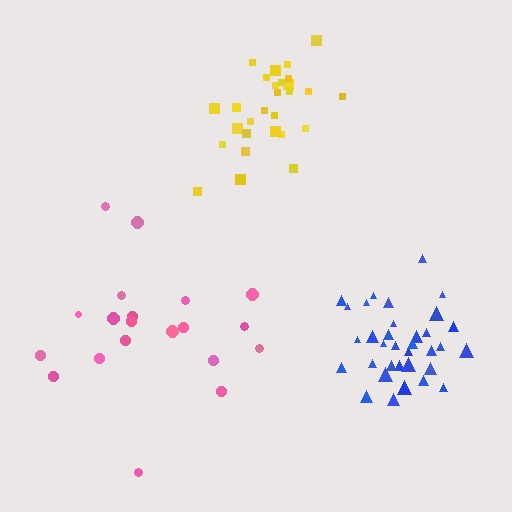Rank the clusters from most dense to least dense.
blue, yellow, pink.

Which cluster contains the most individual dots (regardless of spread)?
Blue (35).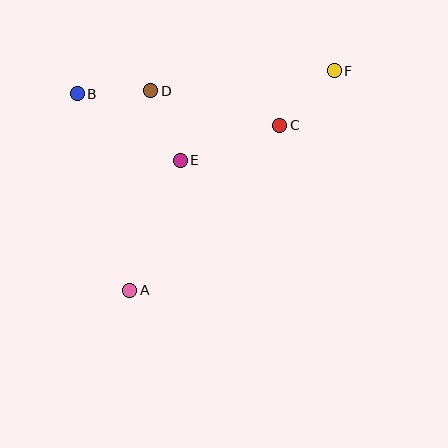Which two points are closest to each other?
Points B and D are closest to each other.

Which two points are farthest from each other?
Points A and F are farthest from each other.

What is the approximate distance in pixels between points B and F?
The distance between B and F is approximately 258 pixels.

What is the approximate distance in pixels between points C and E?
The distance between C and E is approximately 106 pixels.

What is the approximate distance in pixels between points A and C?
The distance between A and C is approximately 223 pixels.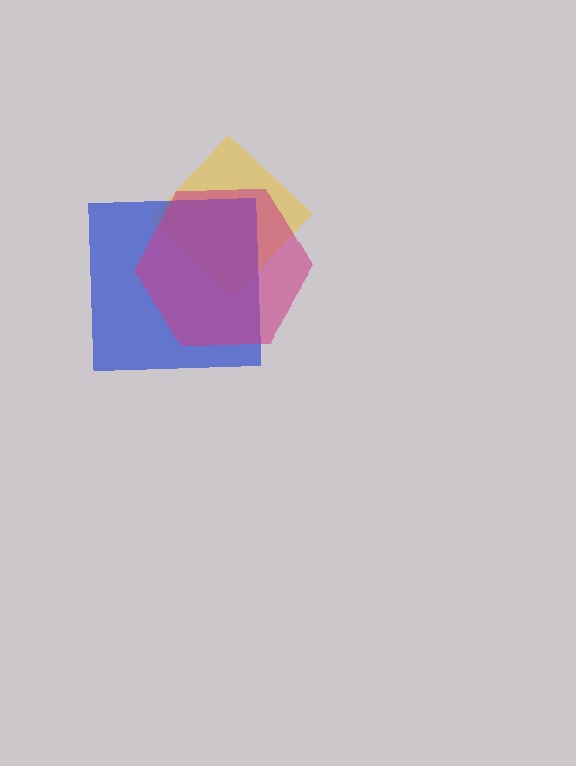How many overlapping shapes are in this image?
There are 3 overlapping shapes in the image.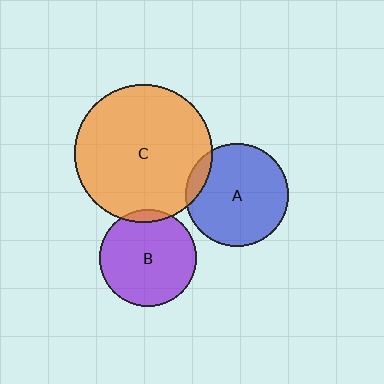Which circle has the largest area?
Circle C (orange).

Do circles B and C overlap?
Yes.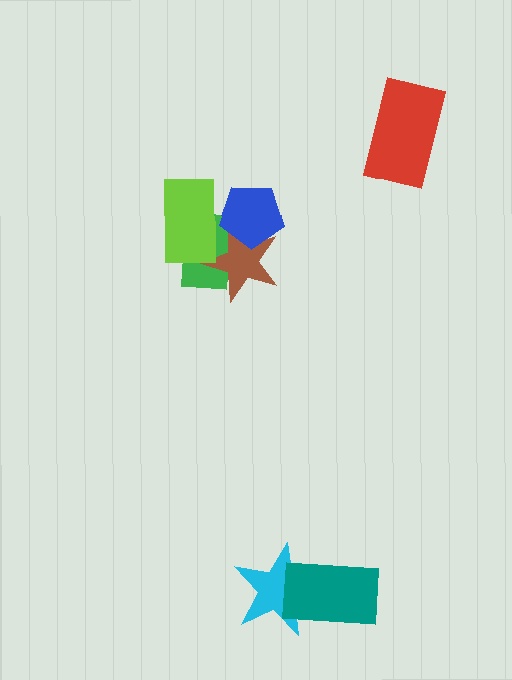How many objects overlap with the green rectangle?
3 objects overlap with the green rectangle.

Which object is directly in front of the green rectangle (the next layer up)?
The brown star is directly in front of the green rectangle.